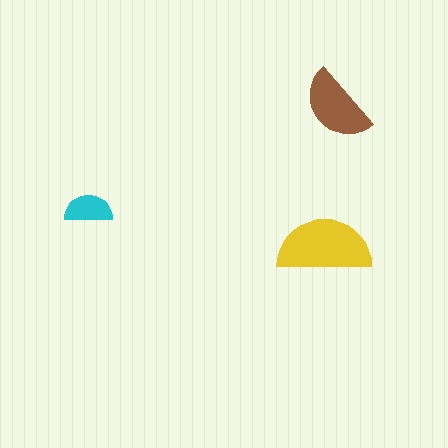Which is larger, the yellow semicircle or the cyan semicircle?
The yellow one.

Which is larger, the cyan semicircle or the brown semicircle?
The brown one.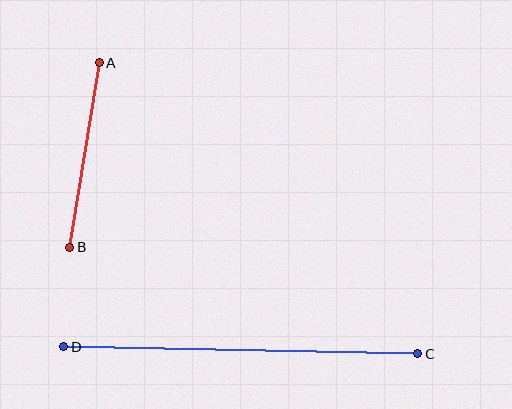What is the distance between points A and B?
The distance is approximately 187 pixels.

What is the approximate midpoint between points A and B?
The midpoint is at approximately (85, 155) pixels.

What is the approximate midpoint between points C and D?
The midpoint is at approximately (241, 350) pixels.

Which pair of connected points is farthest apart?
Points C and D are farthest apart.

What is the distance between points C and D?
The distance is approximately 354 pixels.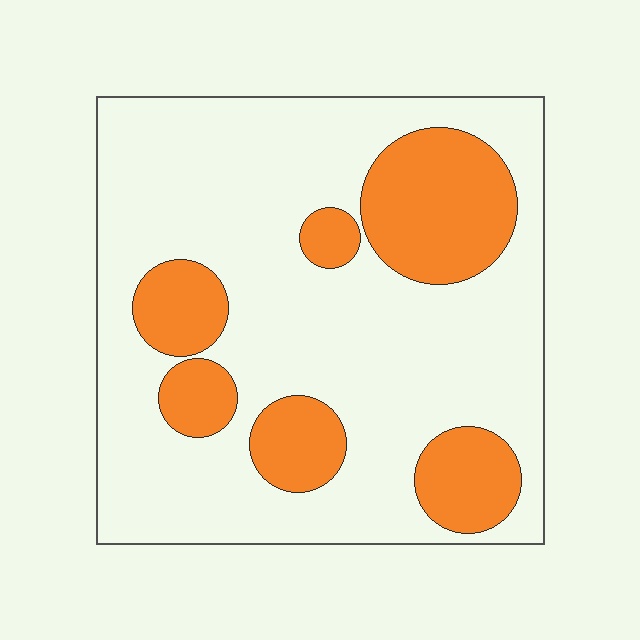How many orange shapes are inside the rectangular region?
6.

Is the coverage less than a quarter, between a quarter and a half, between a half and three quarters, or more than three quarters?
Between a quarter and a half.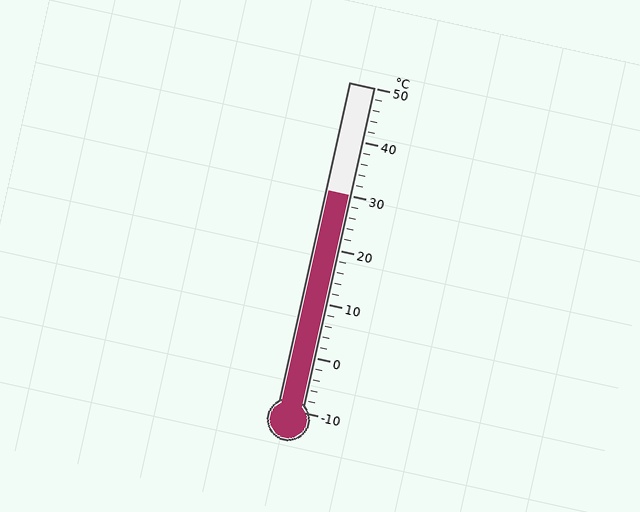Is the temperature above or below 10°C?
The temperature is above 10°C.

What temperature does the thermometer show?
The thermometer shows approximately 30°C.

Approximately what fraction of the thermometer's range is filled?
The thermometer is filled to approximately 65% of its range.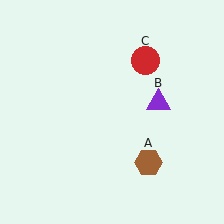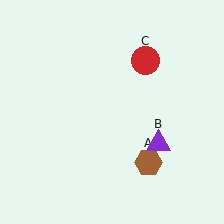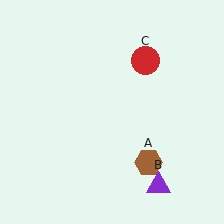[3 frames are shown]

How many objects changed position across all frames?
1 object changed position: purple triangle (object B).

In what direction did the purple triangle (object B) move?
The purple triangle (object B) moved down.